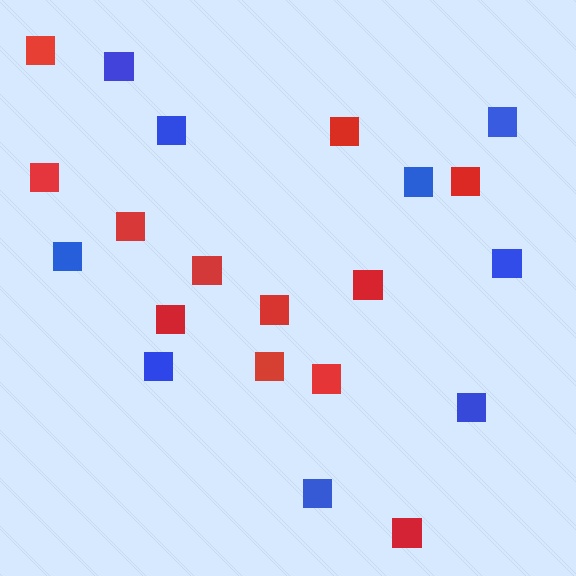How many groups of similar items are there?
There are 2 groups: one group of red squares (12) and one group of blue squares (9).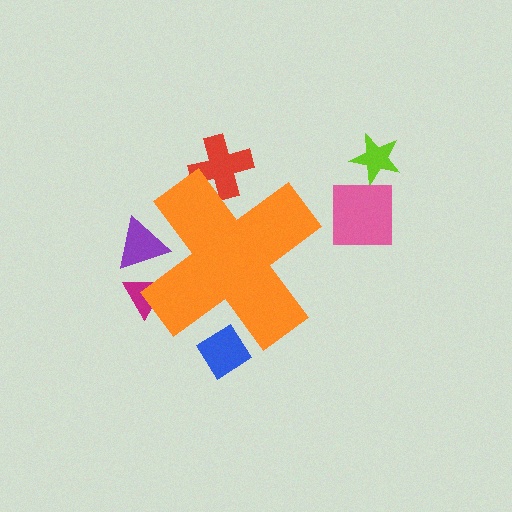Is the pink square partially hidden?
No, the pink square is fully visible.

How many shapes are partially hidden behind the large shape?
4 shapes are partially hidden.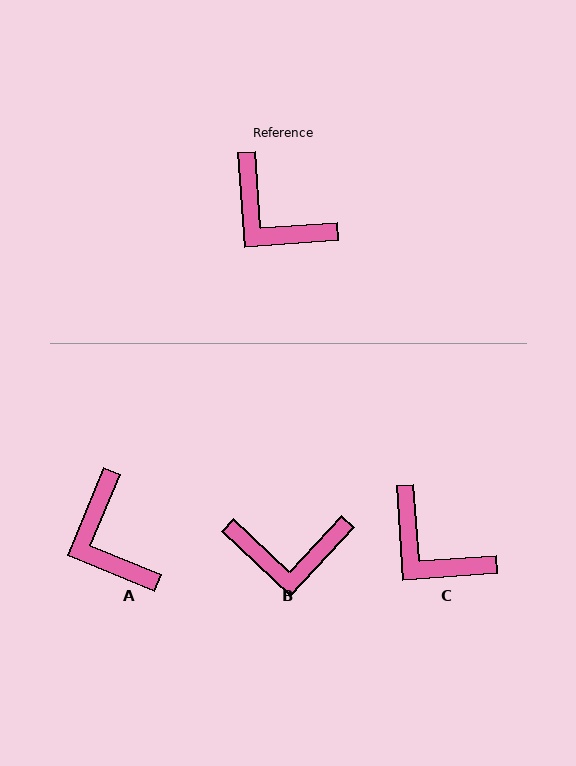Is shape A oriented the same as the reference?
No, it is off by about 27 degrees.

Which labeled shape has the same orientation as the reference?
C.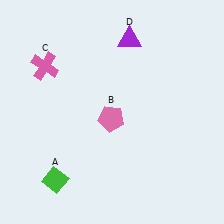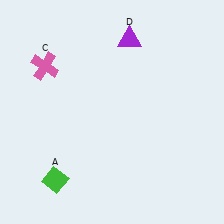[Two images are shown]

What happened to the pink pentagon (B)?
The pink pentagon (B) was removed in Image 2. It was in the bottom-left area of Image 1.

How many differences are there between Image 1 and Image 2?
There is 1 difference between the two images.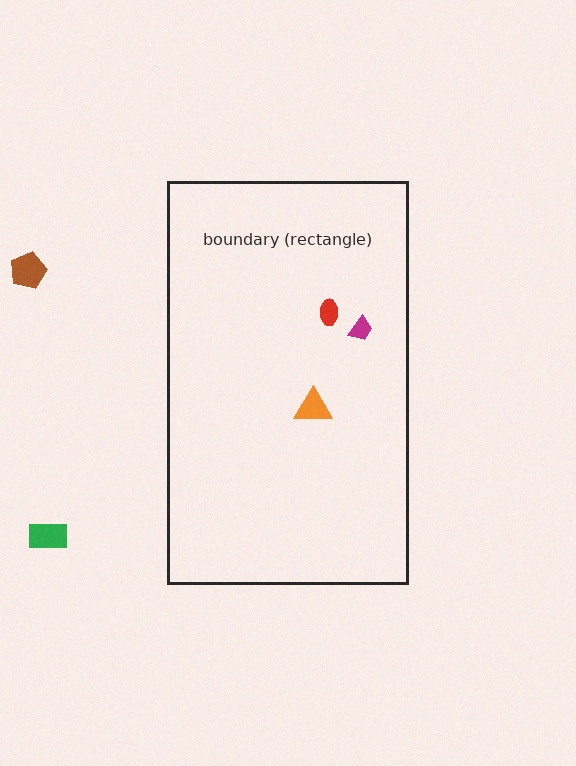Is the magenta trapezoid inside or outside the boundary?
Inside.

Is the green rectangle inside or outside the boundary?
Outside.